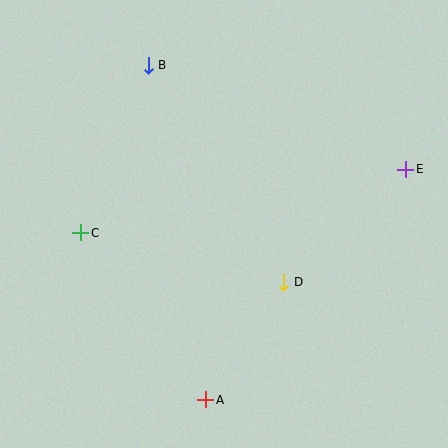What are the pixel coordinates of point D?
Point D is at (284, 282).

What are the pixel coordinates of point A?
Point A is at (206, 400).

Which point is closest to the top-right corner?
Point E is closest to the top-right corner.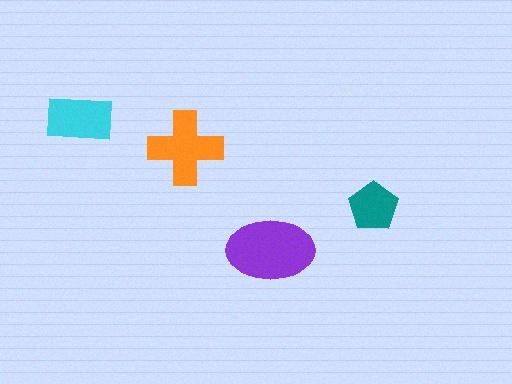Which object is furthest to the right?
The teal pentagon is rightmost.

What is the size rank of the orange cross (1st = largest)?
2nd.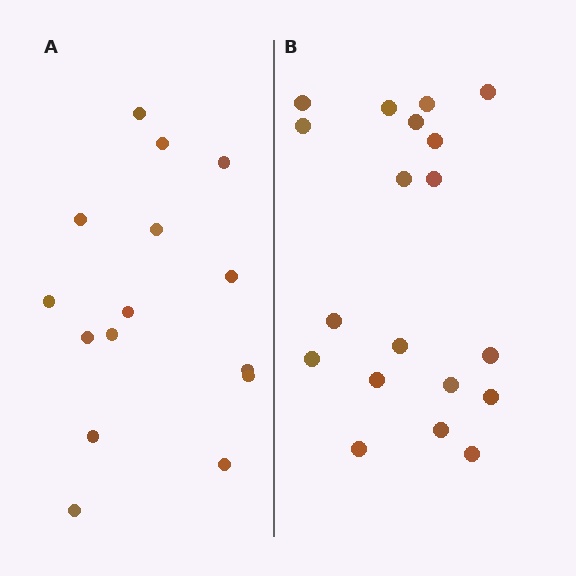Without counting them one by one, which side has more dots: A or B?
Region B (the right region) has more dots.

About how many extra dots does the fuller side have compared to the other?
Region B has about 4 more dots than region A.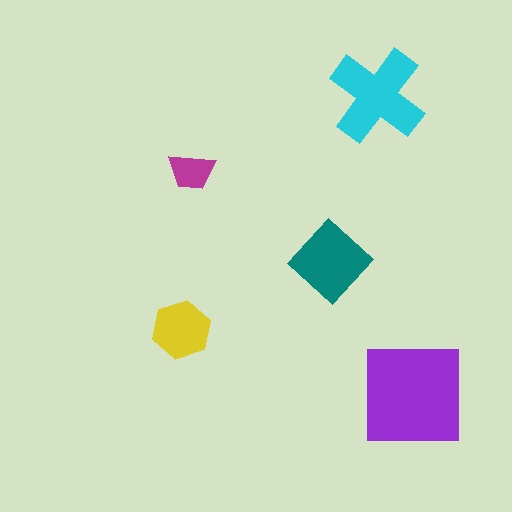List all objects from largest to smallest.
The purple square, the cyan cross, the teal diamond, the yellow hexagon, the magenta trapezoid.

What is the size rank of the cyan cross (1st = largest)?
2nd.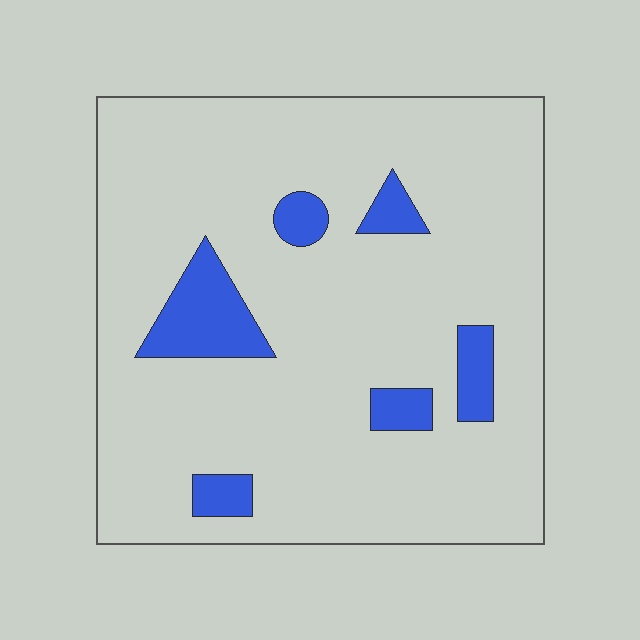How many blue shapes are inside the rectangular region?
6.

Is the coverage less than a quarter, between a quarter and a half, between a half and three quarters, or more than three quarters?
Less than a quarter.